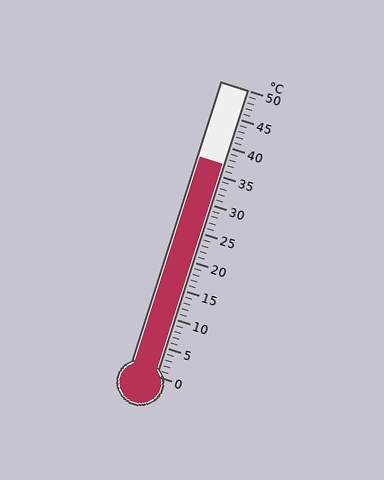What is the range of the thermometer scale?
The thermometer scale ranges from 0°C to 50°C.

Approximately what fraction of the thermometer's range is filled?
The thermometer is filled to approximately 75% of its range.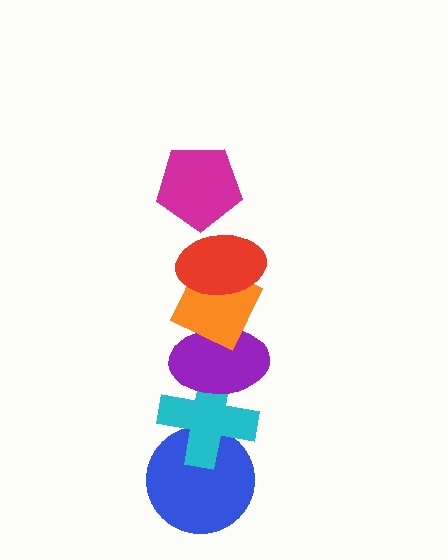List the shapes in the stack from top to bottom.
From top to bottom: the magenta pentagon, the red ellipse, the orange diamond, the purple ellipse, the cyan cross, the blue circle.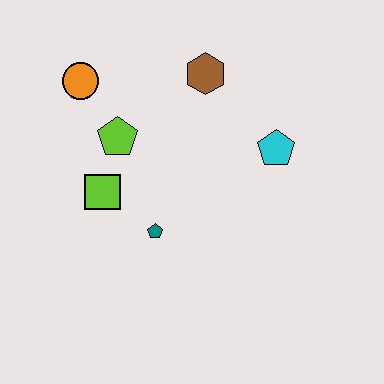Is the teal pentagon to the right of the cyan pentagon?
No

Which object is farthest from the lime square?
The cyan pentagon is farthest from the lime square.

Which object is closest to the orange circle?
The lime pentagon is closest to the orange circle.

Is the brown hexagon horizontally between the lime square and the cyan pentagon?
Yes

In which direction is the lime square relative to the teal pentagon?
The lime square is to the left of the teal pentagon.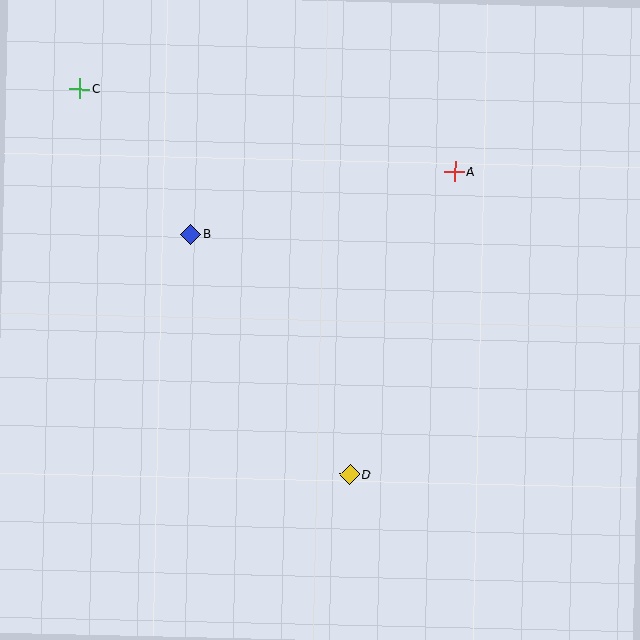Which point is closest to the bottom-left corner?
Point D is closest to the bottom-left corner.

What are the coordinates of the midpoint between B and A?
The midpoint between B and A is at (323, 203).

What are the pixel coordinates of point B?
Point B is at (191, 234).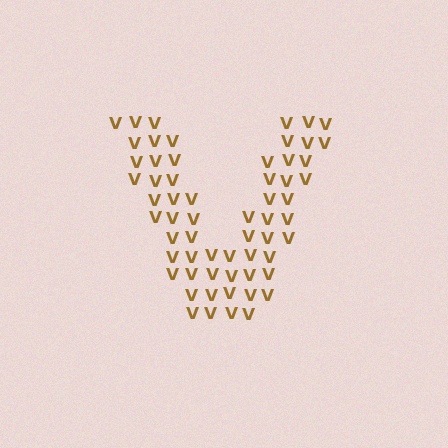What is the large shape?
The large shape is the letter V.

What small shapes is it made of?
It is made of small letter V's.